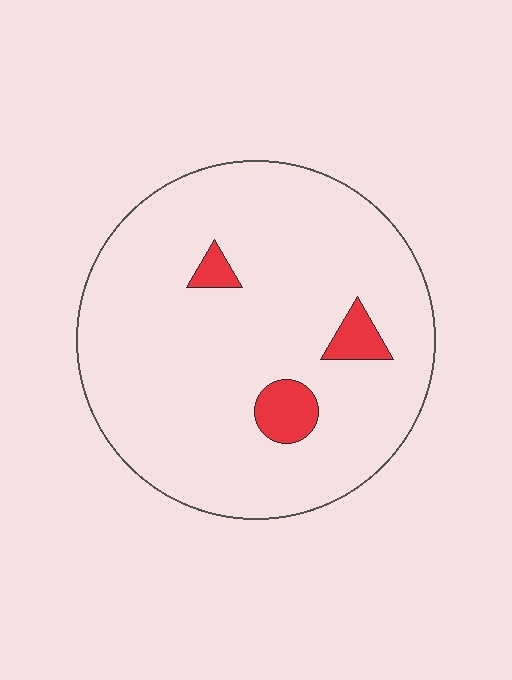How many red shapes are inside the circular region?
3.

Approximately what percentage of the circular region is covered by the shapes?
Approximately 5%.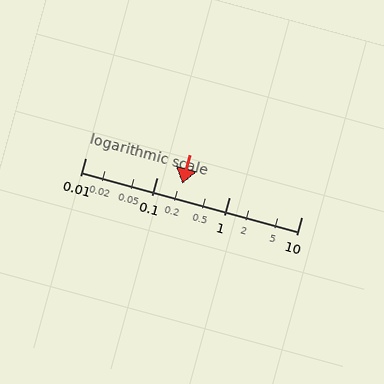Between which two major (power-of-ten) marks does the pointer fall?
The pointer is between 0.1 and 1.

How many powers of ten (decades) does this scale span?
The scale spans 3 decades, from 0.01 to 10.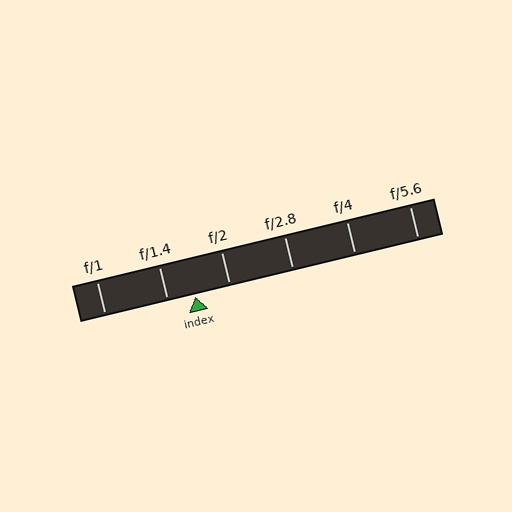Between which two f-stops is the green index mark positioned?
The index mark is between f/1.4 and f/2.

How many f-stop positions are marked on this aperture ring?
There are 6 f-stop positions marked.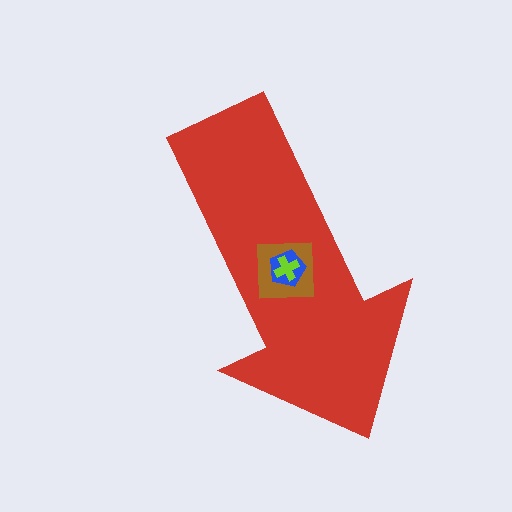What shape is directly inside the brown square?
The blue pentagon.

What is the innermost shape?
The lime cross.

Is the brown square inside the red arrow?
Yes.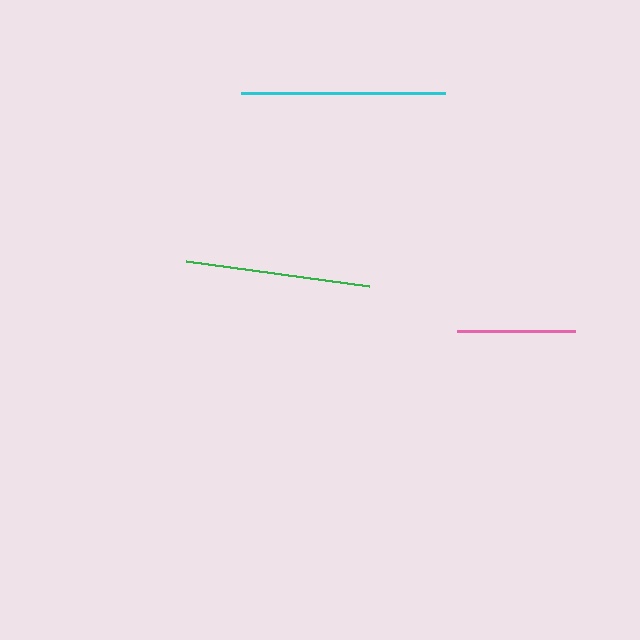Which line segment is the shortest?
The pink line is the shortest at approximately 118 pixels.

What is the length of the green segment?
The green segment is approximately 184 pixels long.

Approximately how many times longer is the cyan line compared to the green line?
The cyan line is approximately 1.1 times the length of the green line.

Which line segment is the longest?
The cyan line is the longest at approximately 204 pixels.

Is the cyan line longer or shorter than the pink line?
The cyan line is longer than the pink line.